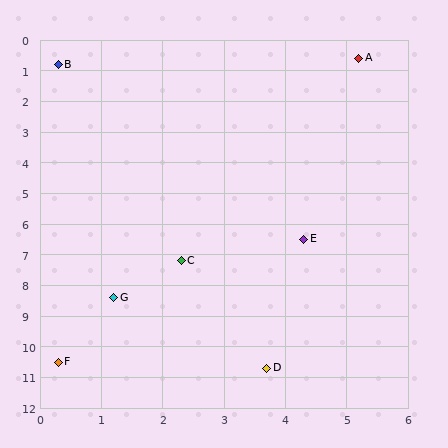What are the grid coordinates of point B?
Point B is at approximately (0.3, 0.8).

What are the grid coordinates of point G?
Point G is at approximately (1.2, 8.4).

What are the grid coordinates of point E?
Point E is at approximately (4.3, 6.5).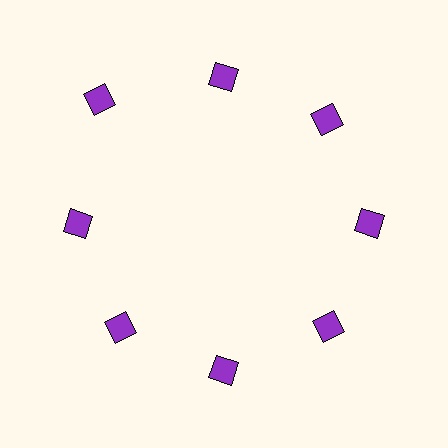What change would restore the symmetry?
The symmetry would be restored by moving it inward, back onto the ring so that all 8 squares sit at equal angles and equal distance from the center.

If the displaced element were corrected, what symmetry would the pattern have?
It would have 8-fold rotational symmetry — the pattern would map onto itself every 45 degrees.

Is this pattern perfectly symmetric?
No. The 8 purple squares are arranged in a ring, but one element near the 10 o'clock position is pushed outward from the center, breaking the 8-fold rotational symmetry.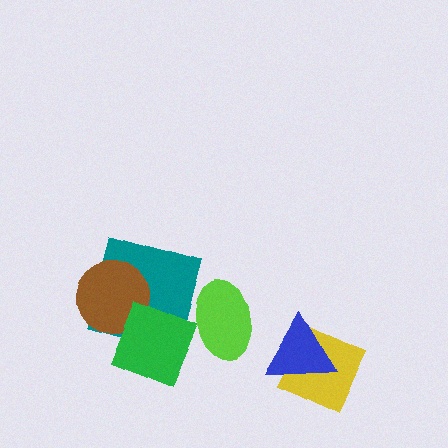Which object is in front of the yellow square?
The blue triangle is in front of the yellow square.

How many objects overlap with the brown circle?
2 objects overlap with the brown circle.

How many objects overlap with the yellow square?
1 object overlaps with the yellow square.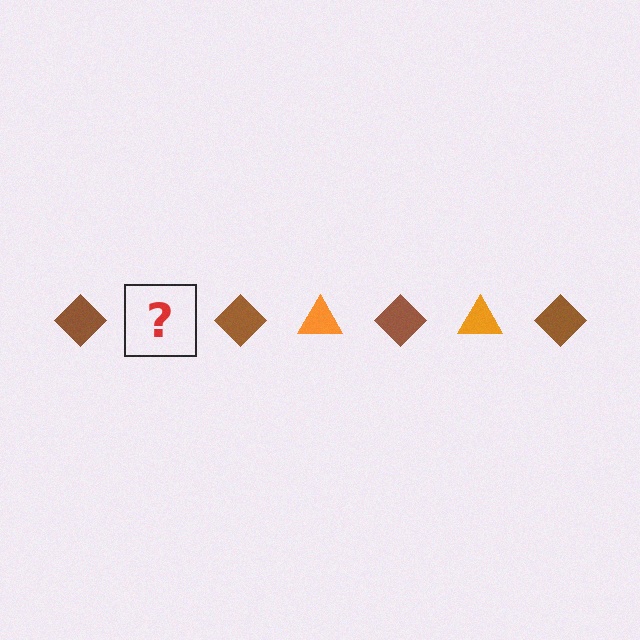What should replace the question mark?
The question mark should be replaced with an orange triangle.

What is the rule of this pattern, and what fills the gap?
The rule is that the pattern alternates between brown diamond and orange triangle. The gap should be filled with an orange triangle.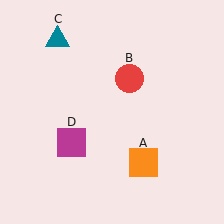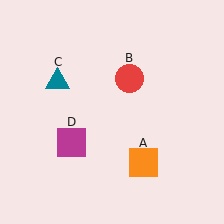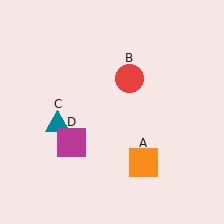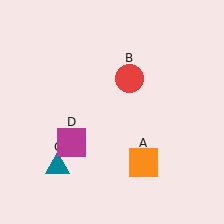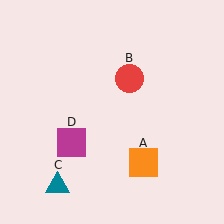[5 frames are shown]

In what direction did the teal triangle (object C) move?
The teal triangle (object C) moved down.